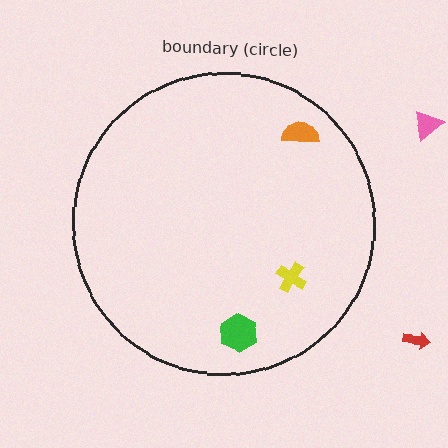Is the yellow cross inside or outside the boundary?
Inside.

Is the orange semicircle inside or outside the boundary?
Inside.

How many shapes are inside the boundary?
3 inside, 2 outside.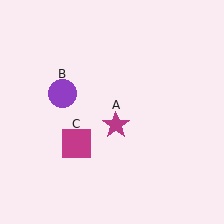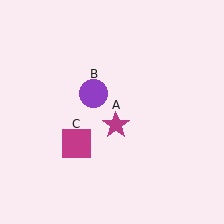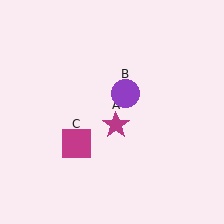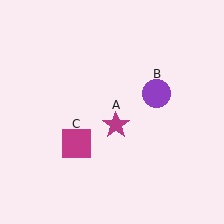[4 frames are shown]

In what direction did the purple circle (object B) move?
The purple circle (object B) moved right.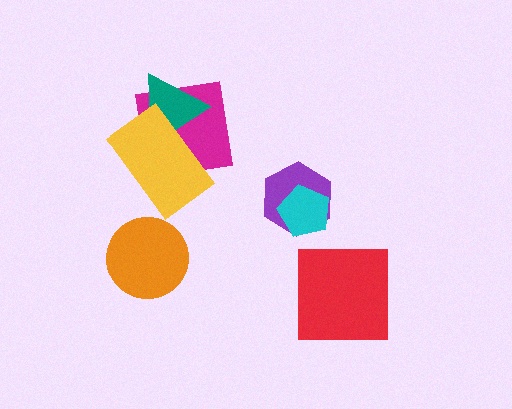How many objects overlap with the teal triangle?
2 objects overlap with the teal triangle.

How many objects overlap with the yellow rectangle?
2 objects overlap with the yellow rectangle.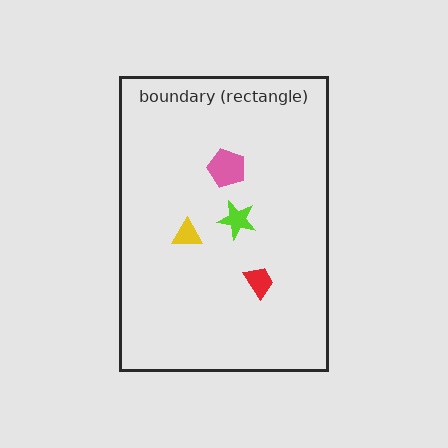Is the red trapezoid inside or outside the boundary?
Inside.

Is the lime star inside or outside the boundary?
Inside.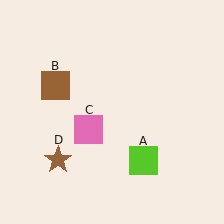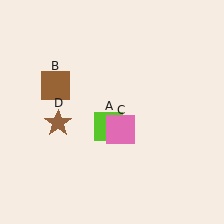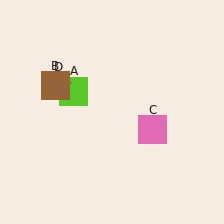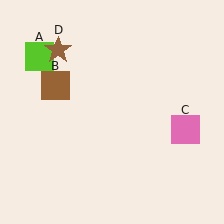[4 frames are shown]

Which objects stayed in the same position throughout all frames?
Brown square (object B) remained stationary.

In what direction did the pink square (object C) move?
The pink square (object C) moved right.